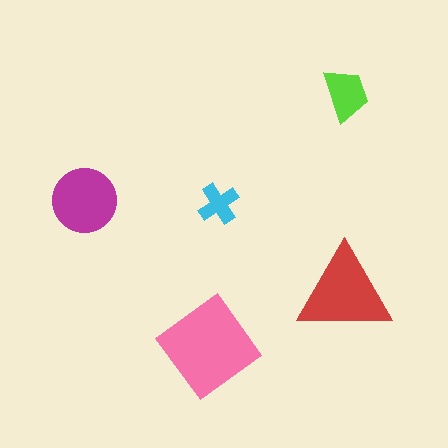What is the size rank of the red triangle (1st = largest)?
2nd.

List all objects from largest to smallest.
The pink diamond, the red triangle, the magenta circle, the lime trapezoid, the cyan cross.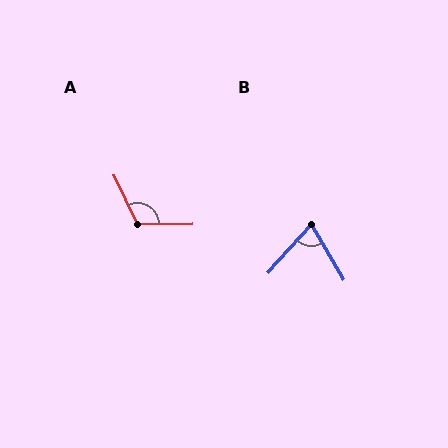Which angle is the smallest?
B, at approximately 72 degrees.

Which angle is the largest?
A, at approximately 114 degrees.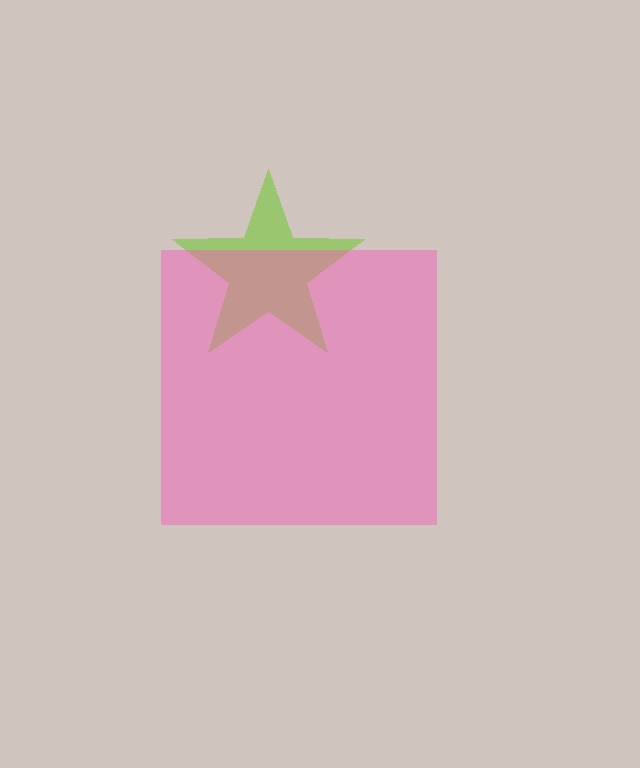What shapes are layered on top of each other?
The layered shapes are: a lime star, a pink square.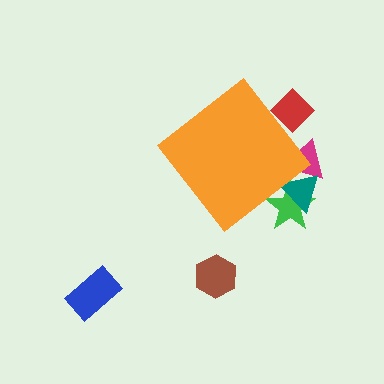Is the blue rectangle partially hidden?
No, the blue rectangle is fully visible.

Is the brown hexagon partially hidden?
No, the brown hexagon is fully visible.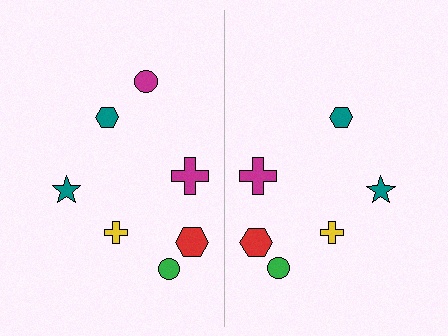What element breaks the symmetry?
A magenta circle is missing from the right side.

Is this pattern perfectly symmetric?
No, the pattern is not perfectly symmetric. A magenta circle is missing from the right side.